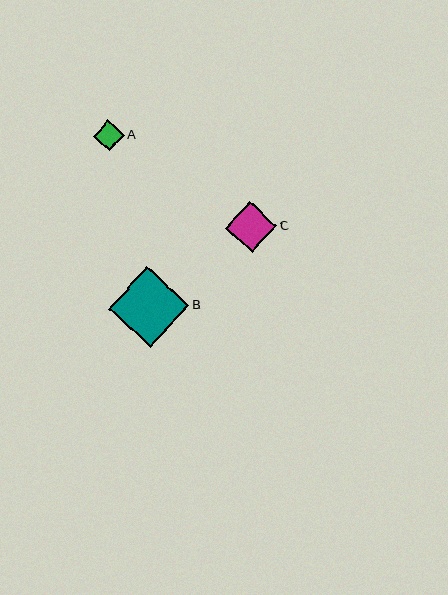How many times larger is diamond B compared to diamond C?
Diamond B is approximately 1.6 times the size of diamond C.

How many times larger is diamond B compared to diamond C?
Diamond B is approximately 1.6 times the size of diamond C.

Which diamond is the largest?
Diamond B is the largest with a size of approximately 81 pixels.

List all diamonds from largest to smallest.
From largest to smallest: B, C, A.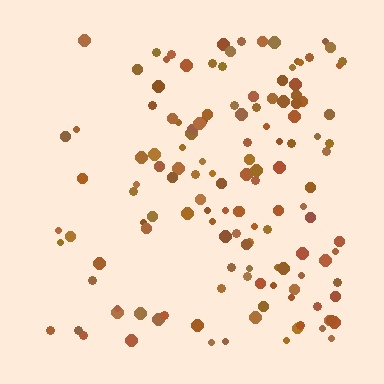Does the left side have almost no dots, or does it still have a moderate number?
Still a moderate number, just noticeably fewer than the right.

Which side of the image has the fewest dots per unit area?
The left.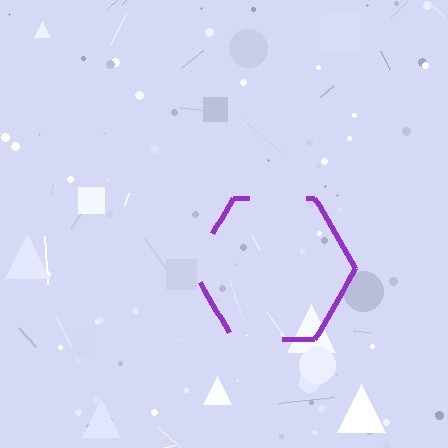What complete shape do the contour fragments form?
The contour fragments form a hexagon.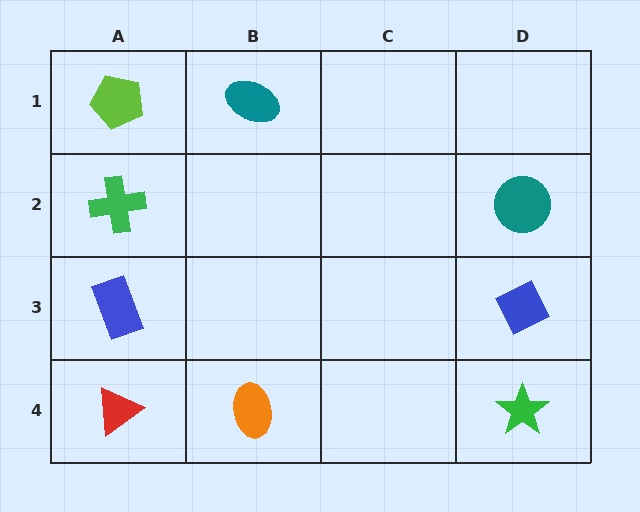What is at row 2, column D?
A teal circle.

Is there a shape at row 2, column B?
No, that cell is empty.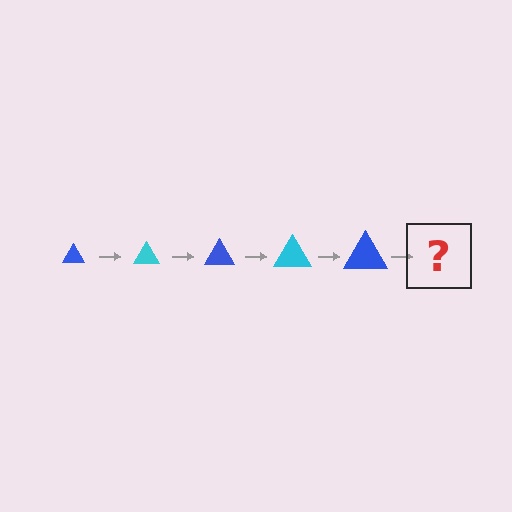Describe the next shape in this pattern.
It should be a cyan triangle, larger than the previous one.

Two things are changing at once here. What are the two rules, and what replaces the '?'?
The two rules are that the triangle grows larger each step and the color cycles through blue and cyan. The '?' should be a cyan triangle, larger than the previous one.